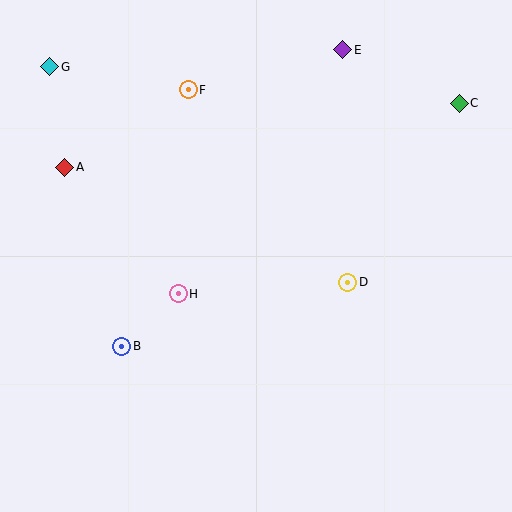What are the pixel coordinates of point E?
Point E is at (343, 50).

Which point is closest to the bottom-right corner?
Point D is closest to the bottom-right corner.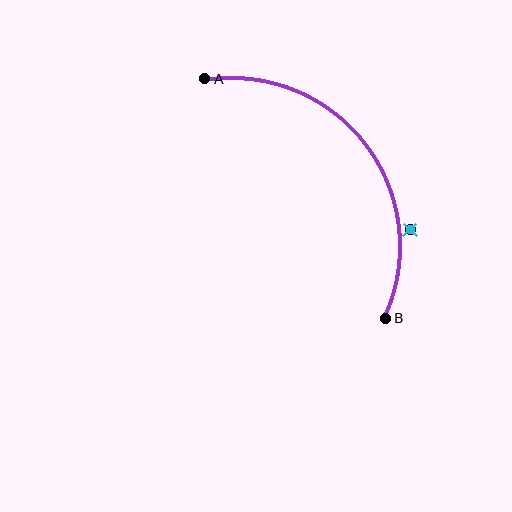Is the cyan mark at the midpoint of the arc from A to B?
No — the cyan mark does not lie on the arc at all. It sits slightly outside the curve.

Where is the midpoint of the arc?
The arc midpoint is the point on the curve farthest from the straight line joining A and B. It sits above and to the right of that line.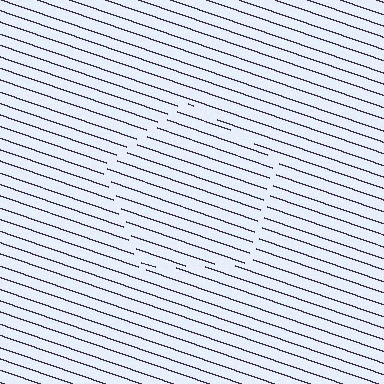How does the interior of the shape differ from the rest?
The interior of the shape contains the same grating, shifted by half a period — the contour is defined by the phase discontinuity where line-ends from the inner and outer gratings abut.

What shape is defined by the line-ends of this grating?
An illusory pentagon. The interior of the shape contains the same grating, shifted by half a period — the contour is defined by the phase discontinuity where line-ends from the inner and outer gratings abut.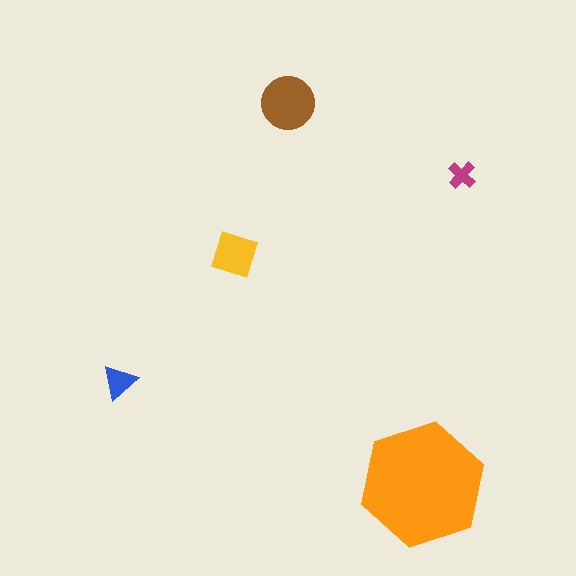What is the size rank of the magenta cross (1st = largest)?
5th.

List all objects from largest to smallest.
The orange hexagon, the brown circle, the yellow square, the blue triangle, the magenta cross.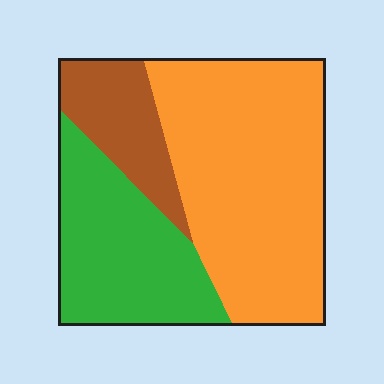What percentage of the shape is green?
Green takes up about one third (1/3) of the shape.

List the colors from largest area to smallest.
From largest to smallest: orange, green, brown.